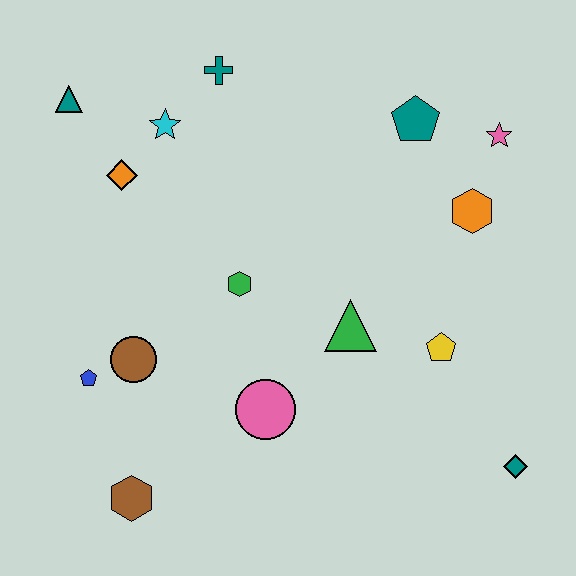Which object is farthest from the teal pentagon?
The brown hexagon is farthest from the teal pentagon.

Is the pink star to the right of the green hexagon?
Yes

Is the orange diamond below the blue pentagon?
No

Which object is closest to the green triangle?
The yellow pentagon is closest to the green triangle.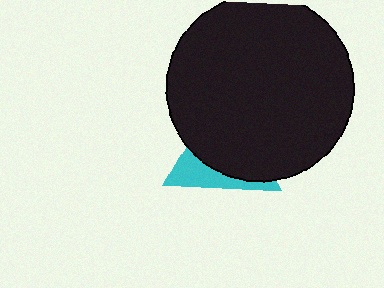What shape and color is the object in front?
The object in front is a black circle.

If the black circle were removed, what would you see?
You would see the complete cyan triangle.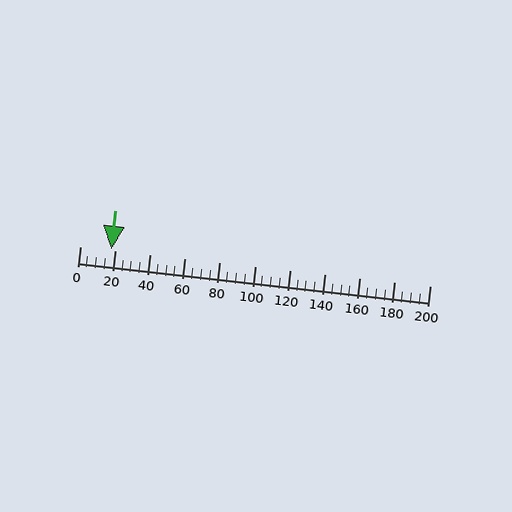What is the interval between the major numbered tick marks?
The major tick marks are spaced 20 units apart.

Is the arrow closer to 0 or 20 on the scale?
The arrow is closer to 20.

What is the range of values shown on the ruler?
The ruler shows values from 0 to 200.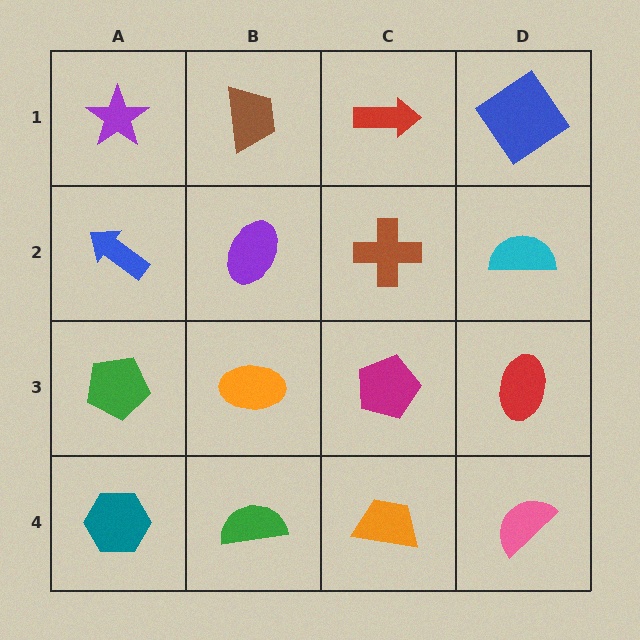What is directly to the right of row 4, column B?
An orange trapezoid.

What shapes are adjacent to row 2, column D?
A blue diamond (row 1, column D), a red ellipse (row 3, column D), a brown cross (row 2, column C).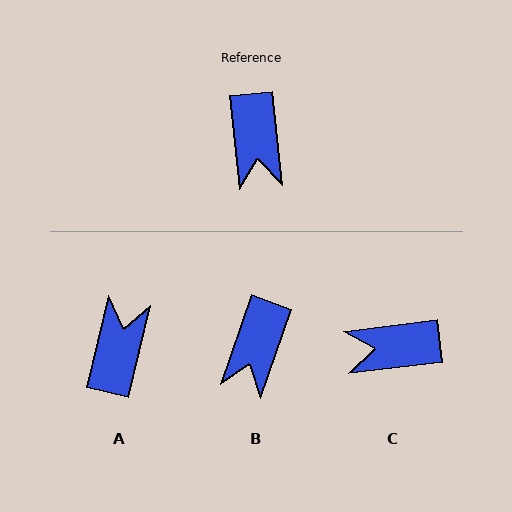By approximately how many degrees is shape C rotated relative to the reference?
Approximately 89 degrees clockwise.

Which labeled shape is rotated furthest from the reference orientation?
A, about 161 degrees away.